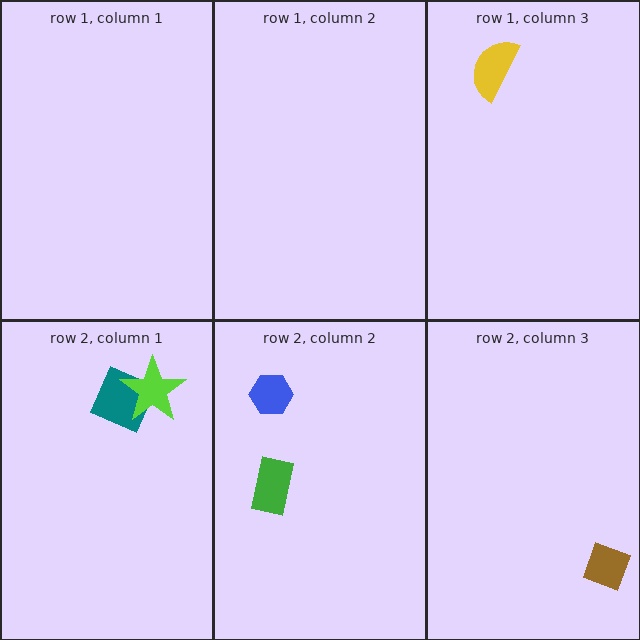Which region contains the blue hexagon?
The row 2, column 2 region.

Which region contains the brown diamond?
The row 2, column 3 region.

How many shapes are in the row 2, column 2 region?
2.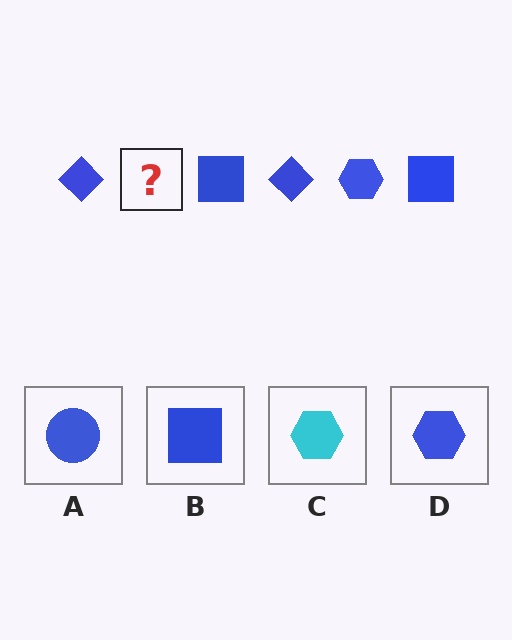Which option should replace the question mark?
Option D.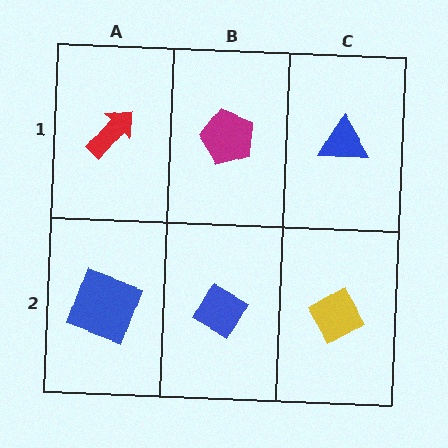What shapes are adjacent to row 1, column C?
A yellow diamond (row 2, column C), a magenta pentagon (row 1, column B).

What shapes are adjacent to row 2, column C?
A blue triangle (row 1, column C), a blue diamond (row 2, column B).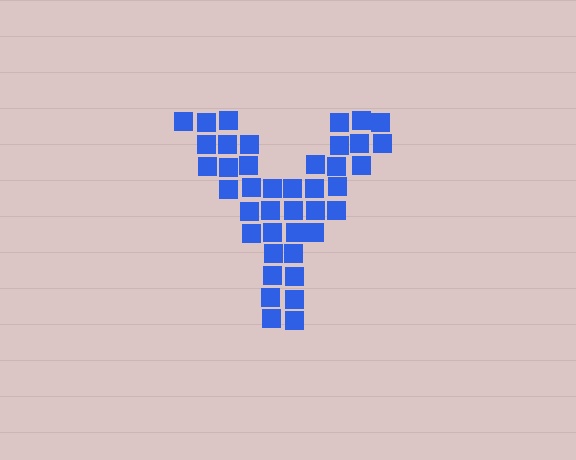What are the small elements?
The small elements are squares.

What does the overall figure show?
The overall figure shows the letter Y.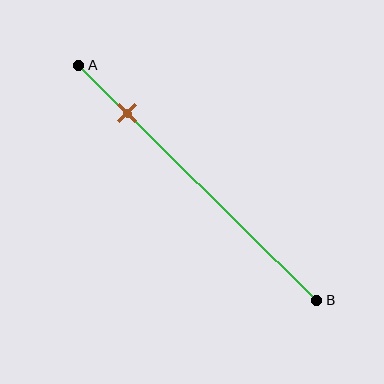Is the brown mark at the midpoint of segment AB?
No, the mark is at about 20% from A, not at the 50% midpoint.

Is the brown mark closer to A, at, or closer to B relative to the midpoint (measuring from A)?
The brown mark is closer to point A than the midpoint of segment AB.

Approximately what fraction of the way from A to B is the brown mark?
The brown mark is approximately 20% of the way from A to B.